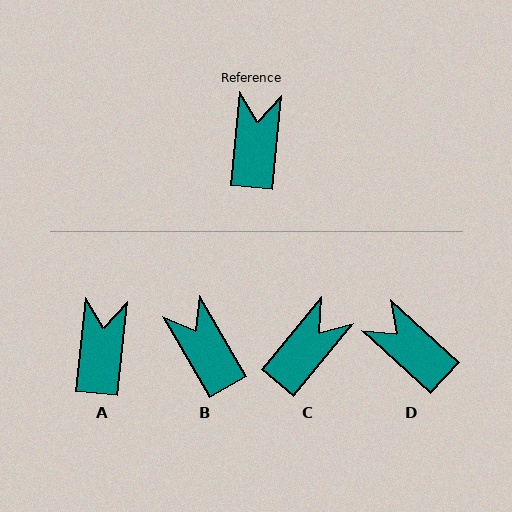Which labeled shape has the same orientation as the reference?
A.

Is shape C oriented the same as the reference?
No, it is off by about 34 degrees.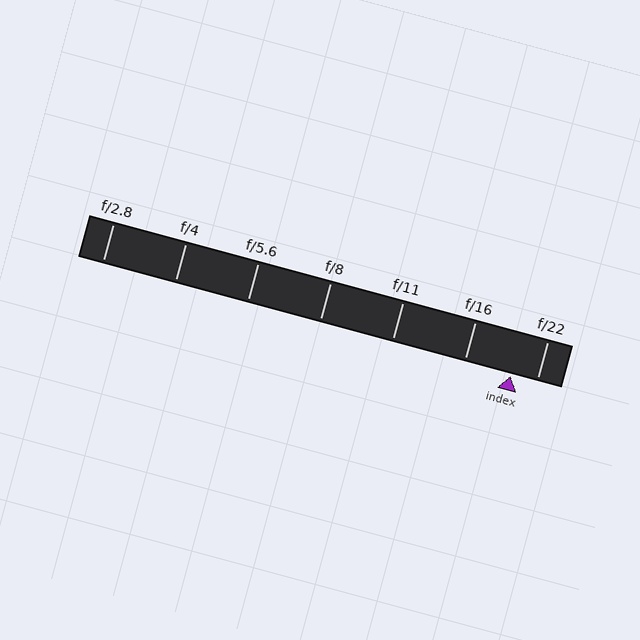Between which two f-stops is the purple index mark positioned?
The index mark is between f/16 and f/22.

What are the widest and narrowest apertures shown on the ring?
The widest aperture shown is f/2.8 and the narrowest is f/22.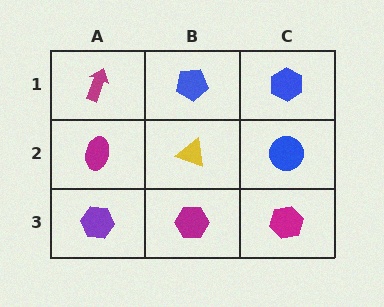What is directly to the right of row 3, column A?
A magenta hexagon.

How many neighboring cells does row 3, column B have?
3.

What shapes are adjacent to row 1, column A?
A magenta ellipse (row 2, column A), a blue pentagon (row 1, column B).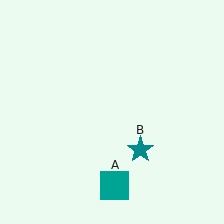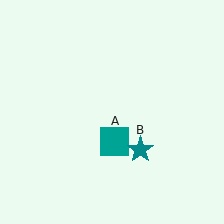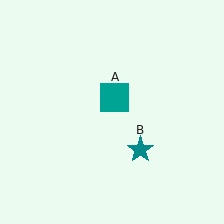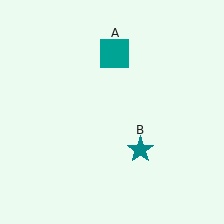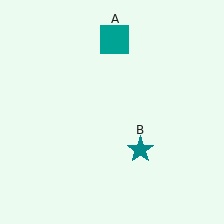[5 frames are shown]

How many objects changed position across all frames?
1 object changed position: teal square (object A).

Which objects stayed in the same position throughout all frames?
Teal star (object B) remained stationary.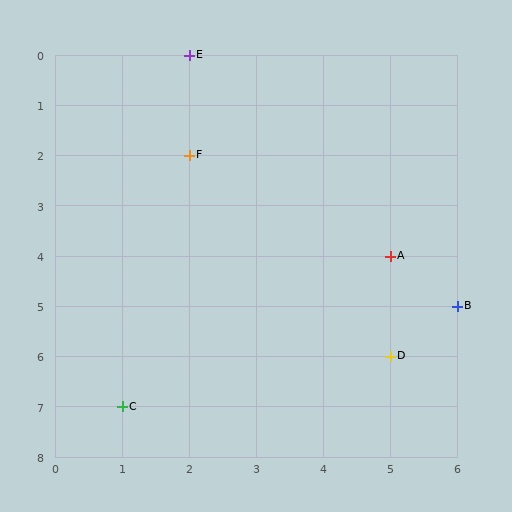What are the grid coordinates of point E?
Point E is at grid coordinates (2, 0).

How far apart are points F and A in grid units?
Points F and A are 3 columns and 2 rows apart (about 3.6 grid units diagonally).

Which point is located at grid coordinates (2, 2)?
Point F is at (2, 2).